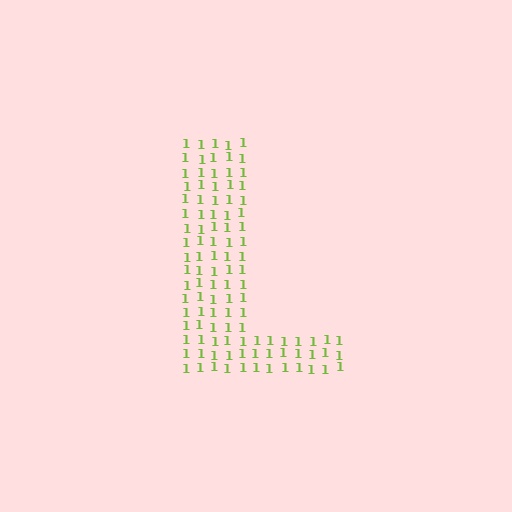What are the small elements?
The small elements are digit 1's.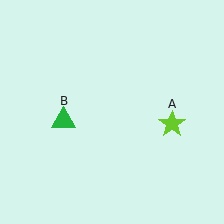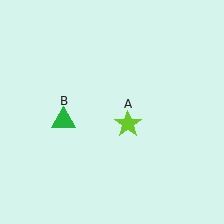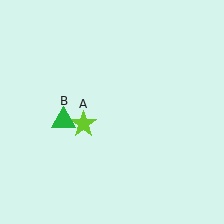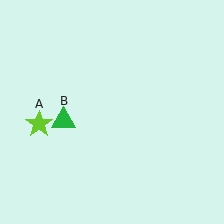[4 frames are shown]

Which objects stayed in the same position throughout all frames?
Green triangle (object B) remained stationary.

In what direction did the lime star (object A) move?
The lime star (object A) moved left.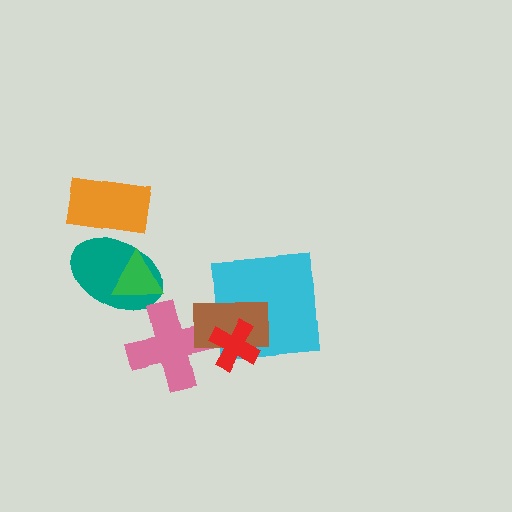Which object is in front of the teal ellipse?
The green triangle is in front of the teal ellipse.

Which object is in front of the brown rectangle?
The red cross is in front of the brown rectangle.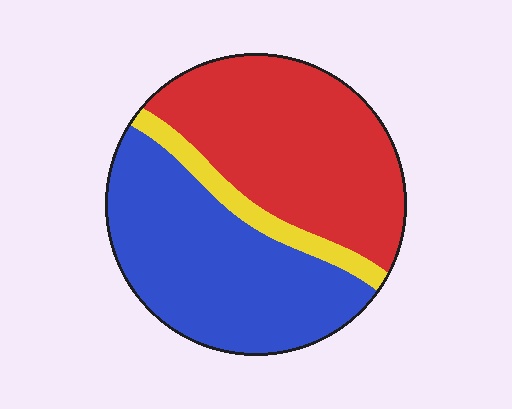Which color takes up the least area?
Yellow, at roughly 10%.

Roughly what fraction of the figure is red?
Red covers roughly 45% of the figure.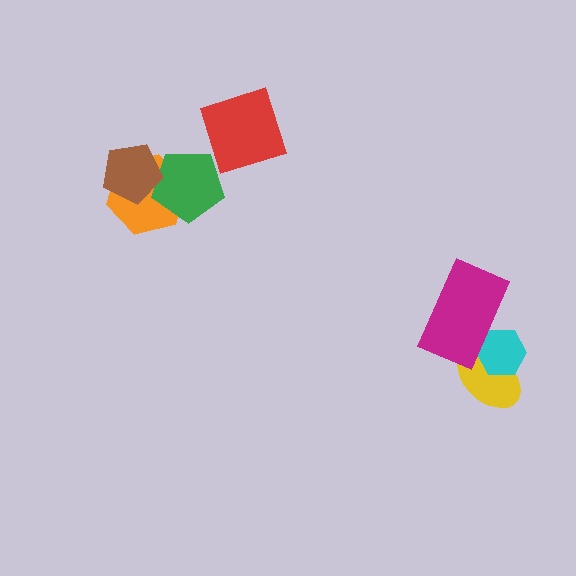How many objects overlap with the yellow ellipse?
2 objects overlap with the yellow ellipse.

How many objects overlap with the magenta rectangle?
2 objects overlap with the magenta rectangle.